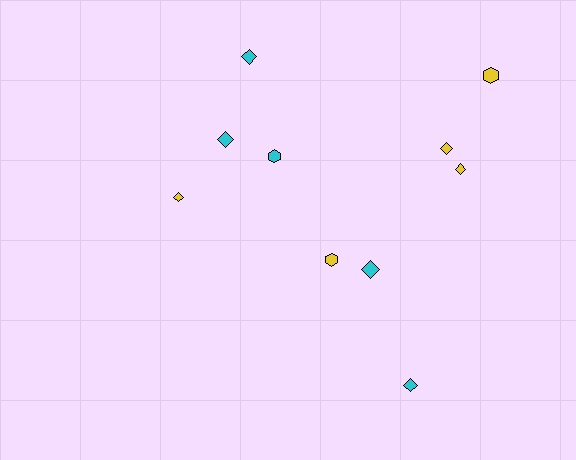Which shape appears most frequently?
Diamond, with 7 objects.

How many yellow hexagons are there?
There are 2 yellow hexagons.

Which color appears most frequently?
Cyan, with 5 objects.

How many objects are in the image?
There are 10 objects.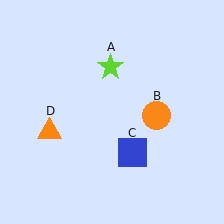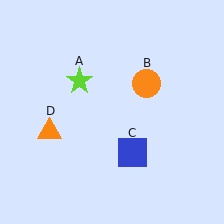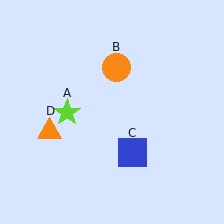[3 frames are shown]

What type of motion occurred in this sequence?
The lime star (object A), orange circle (object B) rotated counterclockwise around the center of the scene.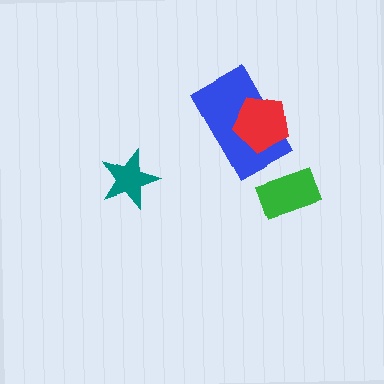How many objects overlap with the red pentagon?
1 object overlaps with the red pentagon.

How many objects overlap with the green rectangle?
0 objects overlap with the green rectangle.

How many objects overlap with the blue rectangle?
1 object overlaps with the blue rectangle.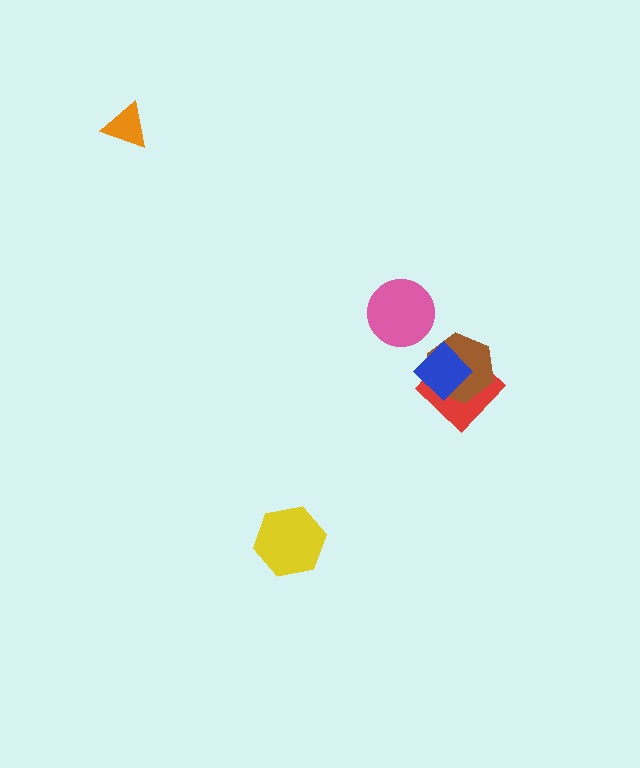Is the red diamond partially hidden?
Yes, it is partially covered by another shape.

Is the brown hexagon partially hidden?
Yes, it is partially covered by another shape.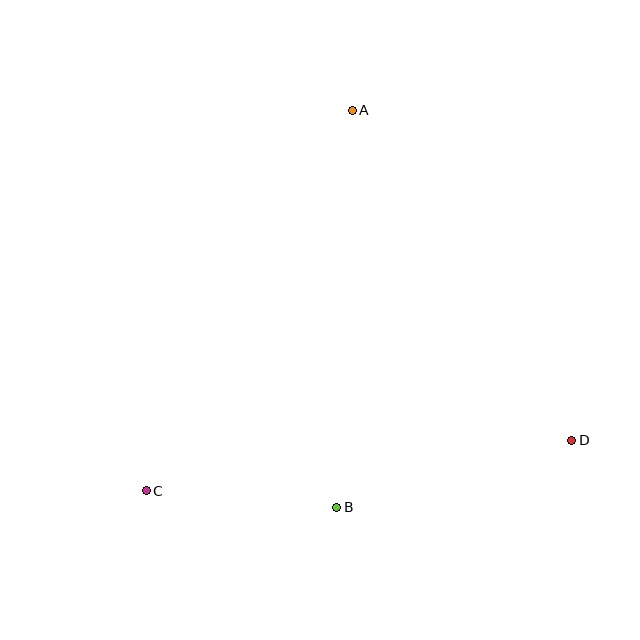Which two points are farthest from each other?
Points A and C are farthest from each other.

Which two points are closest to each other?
Points B and C are closest to each other.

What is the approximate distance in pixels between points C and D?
The distance between C and D is approximately 429 pixels.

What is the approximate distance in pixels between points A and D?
The distance between A and D is approximately 396 pixels.